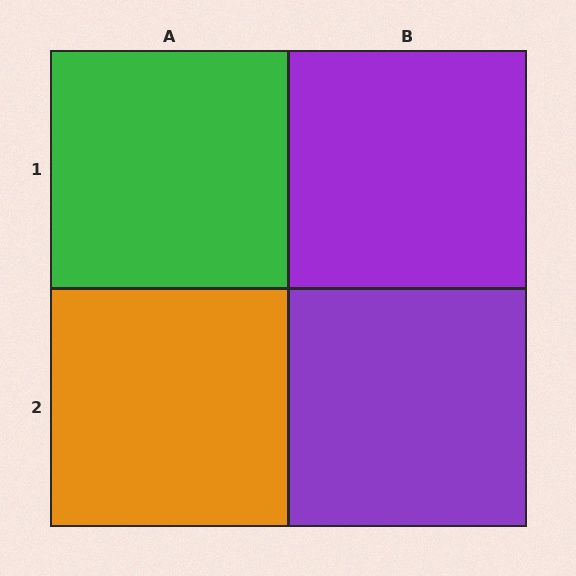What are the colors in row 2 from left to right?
Orange, purple.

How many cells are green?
1 cell is green.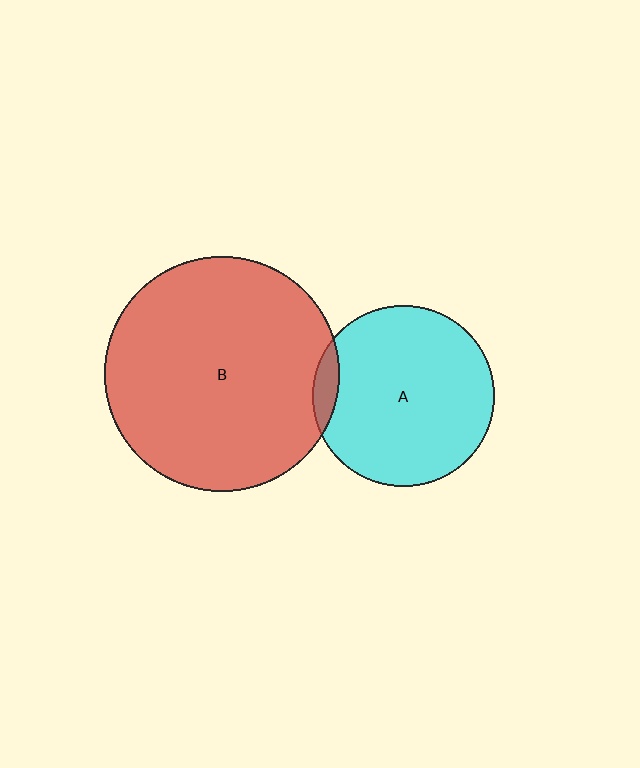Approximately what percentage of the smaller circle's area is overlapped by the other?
Approximately 5%.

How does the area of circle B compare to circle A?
Approximately 1.7 times.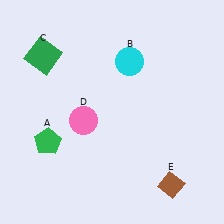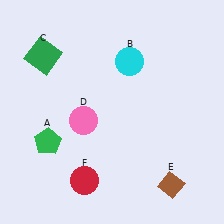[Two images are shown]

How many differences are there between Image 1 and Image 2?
There is 1 difference between the two images.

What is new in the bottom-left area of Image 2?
A red circle (F) was added in the bottom-left area of Image 2.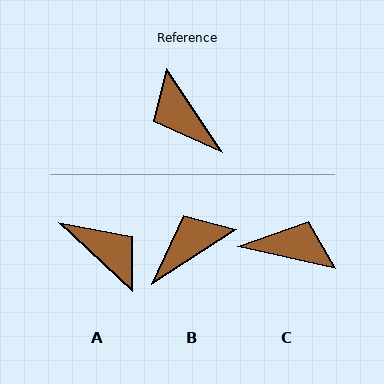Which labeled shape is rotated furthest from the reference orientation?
A, about 167 degrees away.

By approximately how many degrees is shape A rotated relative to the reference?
Approximately 167 degrees clockwise.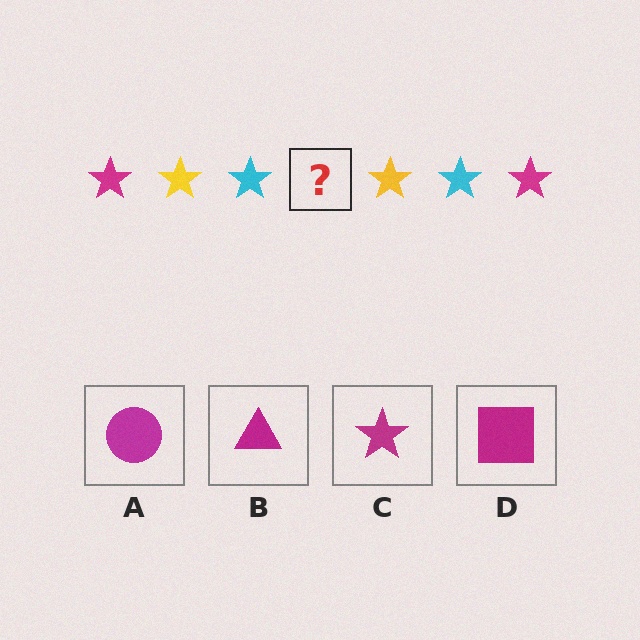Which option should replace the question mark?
Option C.